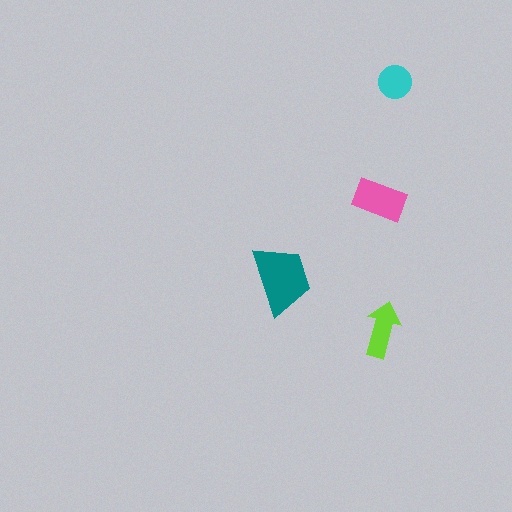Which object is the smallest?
The cyan circle.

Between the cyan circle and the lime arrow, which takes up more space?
The lime arrow.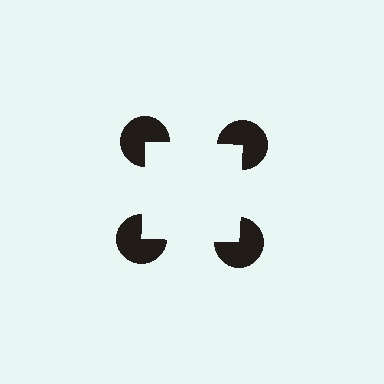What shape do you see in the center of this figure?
An illusory square — its edges are inferred from the aligned wedge cuts in the pac-man discs, not physically drawn.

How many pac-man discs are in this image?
There are 4 — one at each vertex of the illusory square.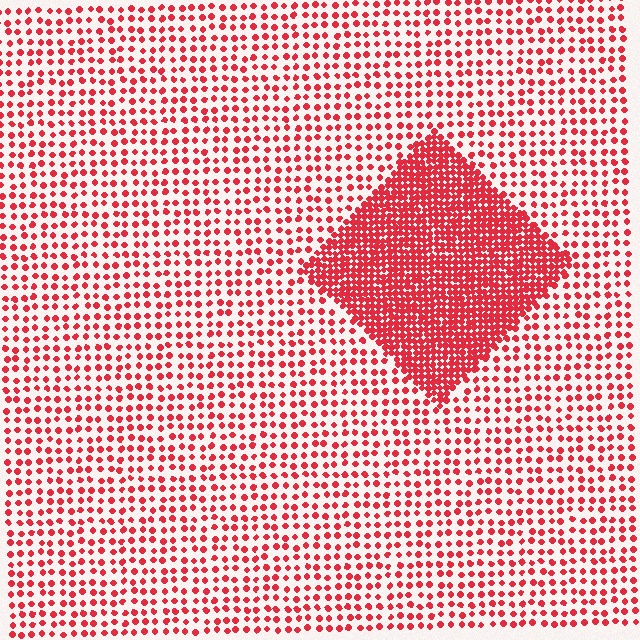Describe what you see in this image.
The image contains small red elements arranged at two different densities. A diamond-shaped region is visible where the elements are more densely packed than the surrounding area.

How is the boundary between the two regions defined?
The boundary is defined by a change in element density (approximately 2.9x ratio). All elements are the same color, size, and shape.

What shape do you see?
I see a diamond.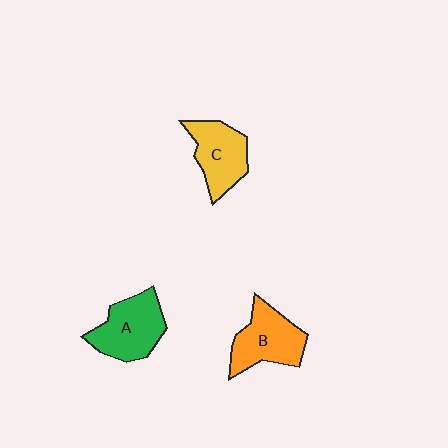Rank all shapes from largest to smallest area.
From largest to smallest: A (green), B (orange), C (yellow).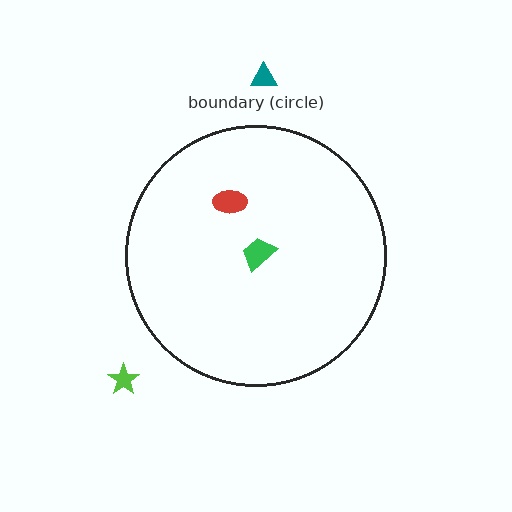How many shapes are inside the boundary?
2 inside, 2 outside.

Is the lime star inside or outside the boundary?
Outside.